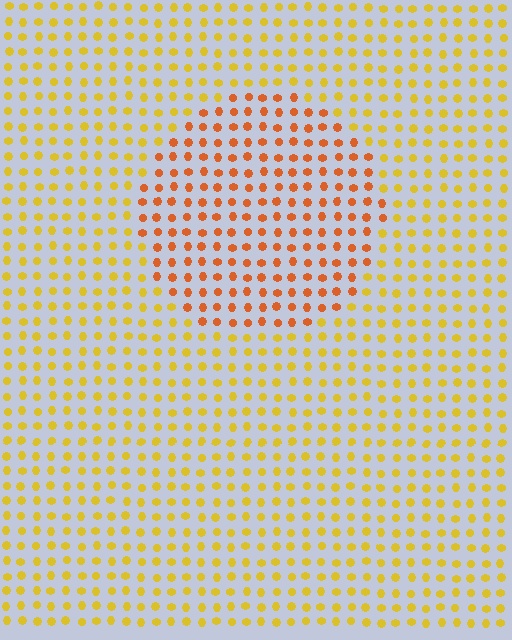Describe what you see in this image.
The image is filled with small yellow elements in a uniform arrangement. A circle-shaped region is visible where the elements are tinted to a slightly different hue, forming a subtle color boundary.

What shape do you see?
I see a circle.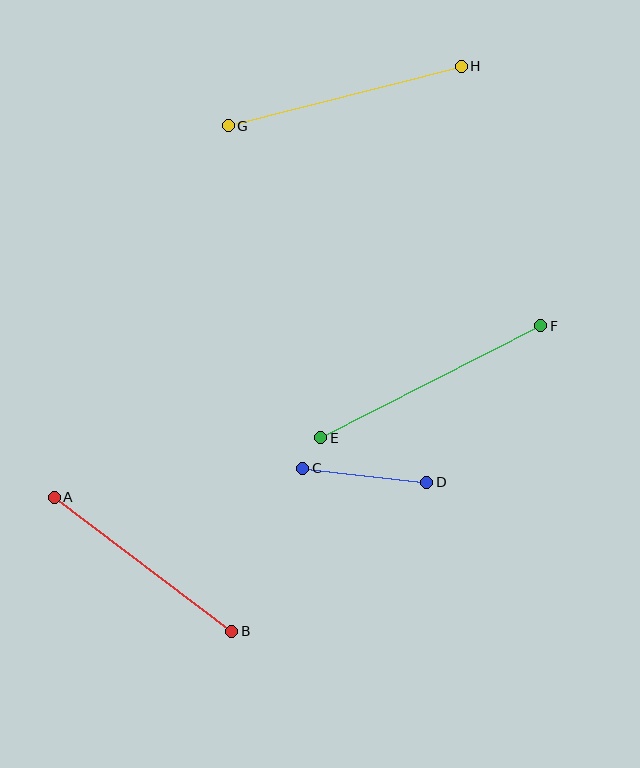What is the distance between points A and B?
The distance is approximately 223 pixels.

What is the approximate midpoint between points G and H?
The midpoint is at approximately (345, 96) pixels.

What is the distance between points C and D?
The distance is approximately 125 pixels.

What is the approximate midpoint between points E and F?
The midpoint is at approximately (431, 382) pixels.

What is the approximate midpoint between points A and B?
The midpoint is at approximately (143, 564) pixels.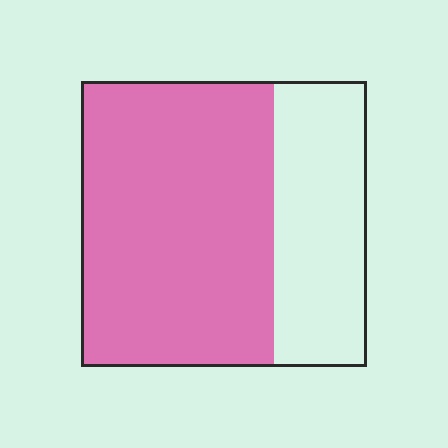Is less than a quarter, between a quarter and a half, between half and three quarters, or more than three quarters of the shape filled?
Between half and three quarters.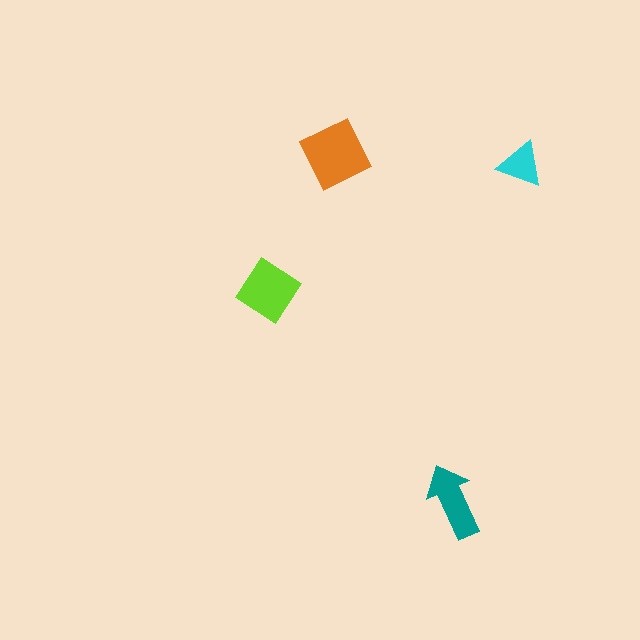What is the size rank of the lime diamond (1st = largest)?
2nd.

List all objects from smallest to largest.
The cyan triangle, the teal arrow, the lime diamond, the orange square.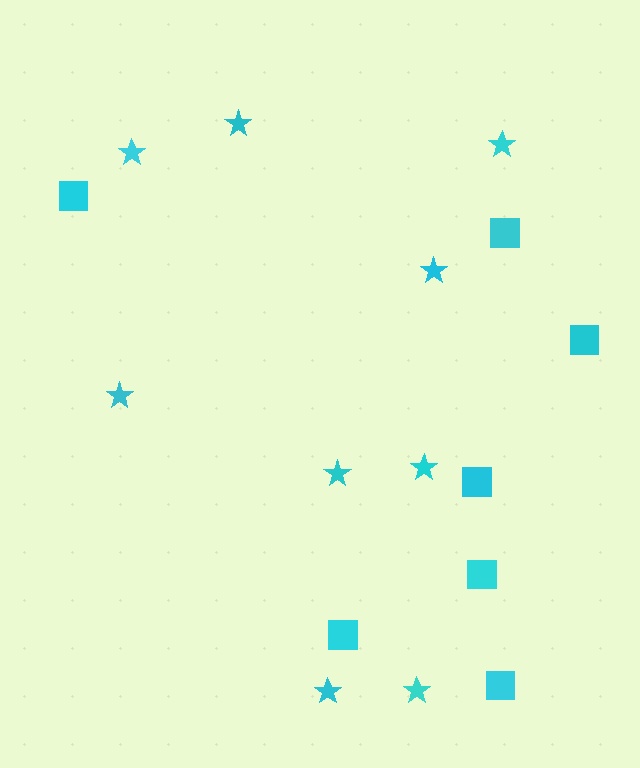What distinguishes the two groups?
There are 2 groups: one group of squares (7) and one group of stars (9).